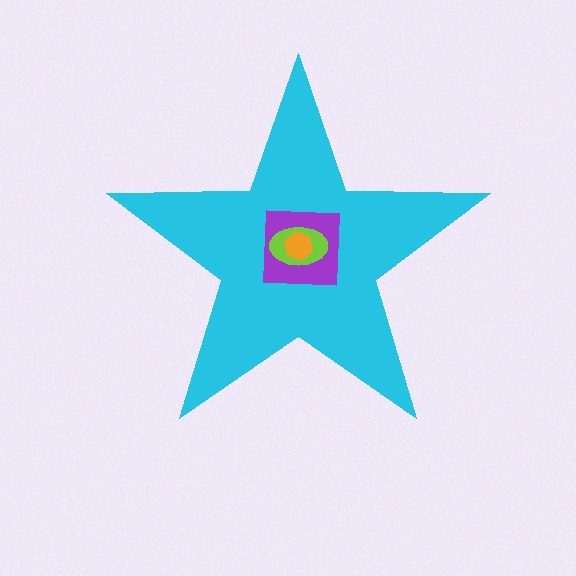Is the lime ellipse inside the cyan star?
Yes.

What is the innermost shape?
The orange hexagon.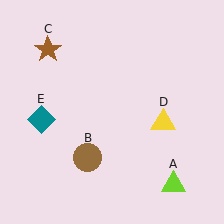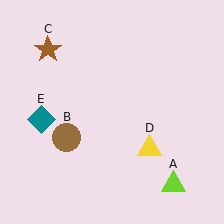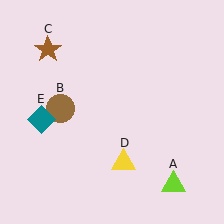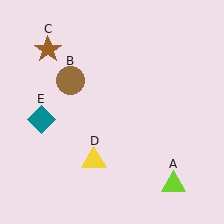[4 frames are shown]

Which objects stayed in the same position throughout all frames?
Lime triangle (object A) and brown star (object C) and teal diamond (object E) remained stationary.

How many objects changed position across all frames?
2 objects changed position: brown circle (object B), yellow triangle (object D).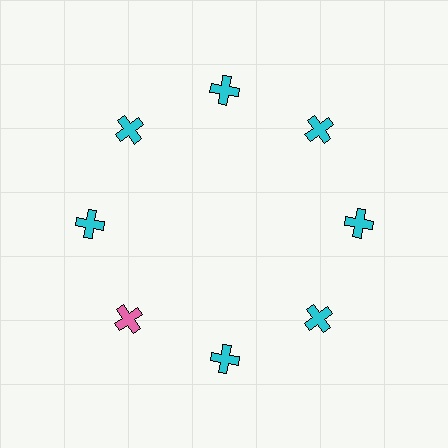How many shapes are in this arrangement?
There are 8 shapes arranged in a ring pattern.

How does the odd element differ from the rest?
It has a different color: pink instead of cyan.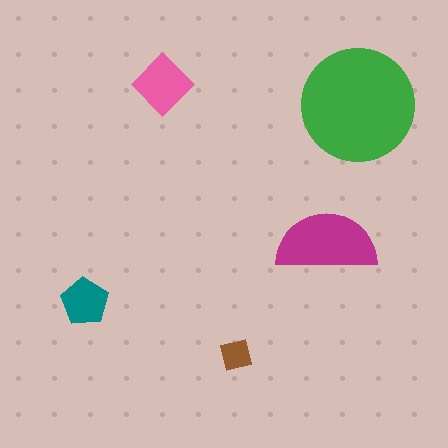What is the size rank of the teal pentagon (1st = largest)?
4th.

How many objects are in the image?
There are 5 objects in the image.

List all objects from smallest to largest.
The brown square, the teal pentagon, the pink diamond, the magenta semicircle, the green circle.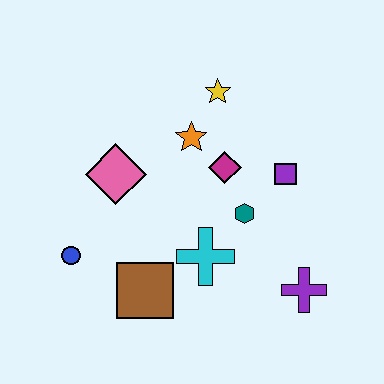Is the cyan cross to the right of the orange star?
Yes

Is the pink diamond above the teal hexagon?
Yes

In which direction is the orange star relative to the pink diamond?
The orange star is to the right of the pink diamond.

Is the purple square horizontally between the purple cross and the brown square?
Yes